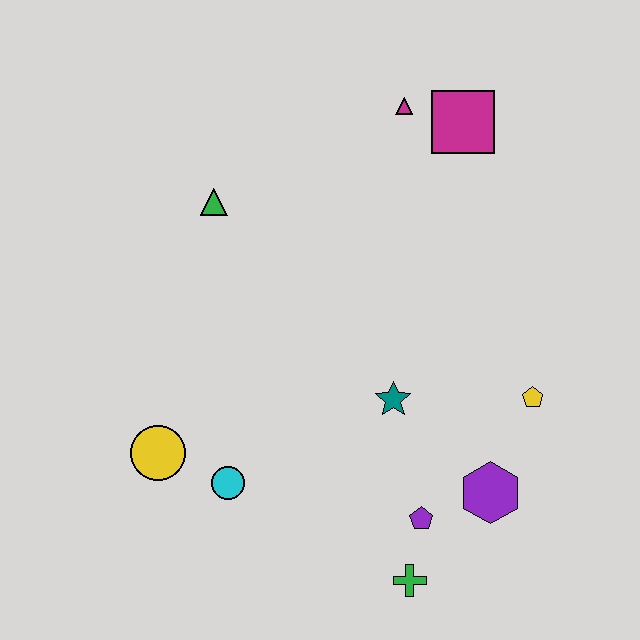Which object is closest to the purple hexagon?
The purple pentagon is closest to the purple hexagon.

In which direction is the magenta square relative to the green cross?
The magenta square is above the green cross.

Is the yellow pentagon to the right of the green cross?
Yes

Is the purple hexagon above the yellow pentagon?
No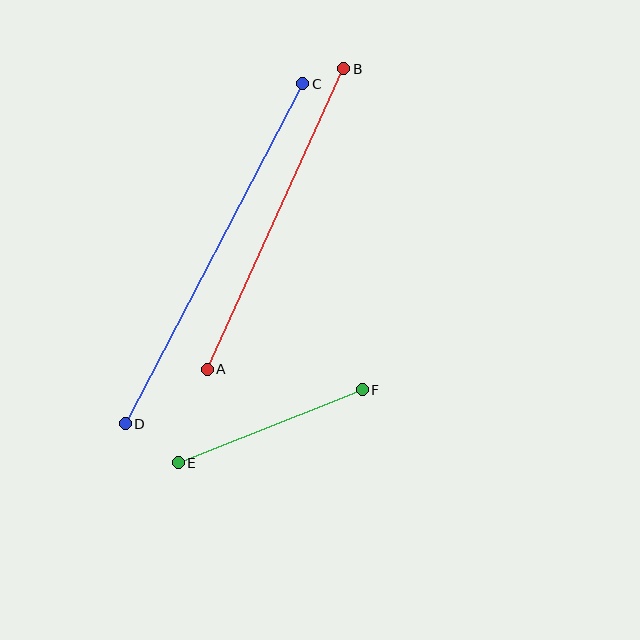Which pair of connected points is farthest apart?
Points C and D are farthest apart.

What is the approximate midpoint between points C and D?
The midpoint is at approximately (214, 254) pixels.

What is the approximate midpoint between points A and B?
The midpoint is at approximately (276, 219) pixels.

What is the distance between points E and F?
The distance is approximately 198 pixels.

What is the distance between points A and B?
The distance is approximately 330 pixels.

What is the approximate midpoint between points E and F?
The midpoint is at approximately (270, 426) pixels.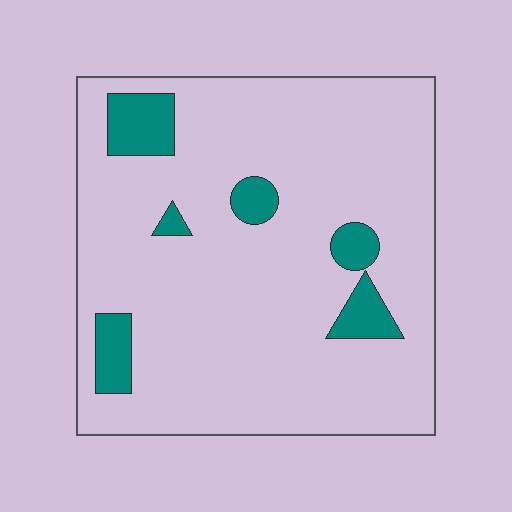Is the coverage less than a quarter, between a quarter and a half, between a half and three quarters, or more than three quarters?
Less than a quarter.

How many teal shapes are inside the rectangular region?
6.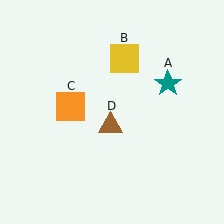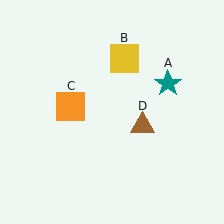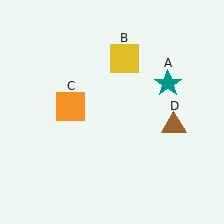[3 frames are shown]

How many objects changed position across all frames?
1 object changed position: brown triangle (object D).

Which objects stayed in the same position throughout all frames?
Teal star (object A) and yellow square (object B) and orange square (object C) remained stationary.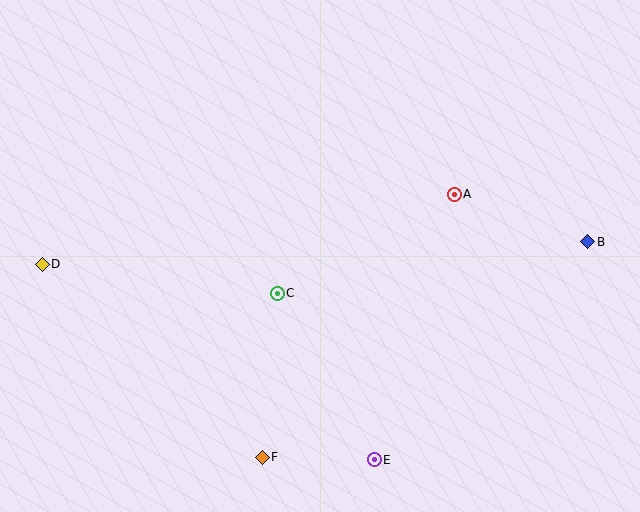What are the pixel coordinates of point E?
Point E is at (374, 460).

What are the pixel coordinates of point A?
Point A is at (454, 194).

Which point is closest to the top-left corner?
Point D is closest to the top-left corner.